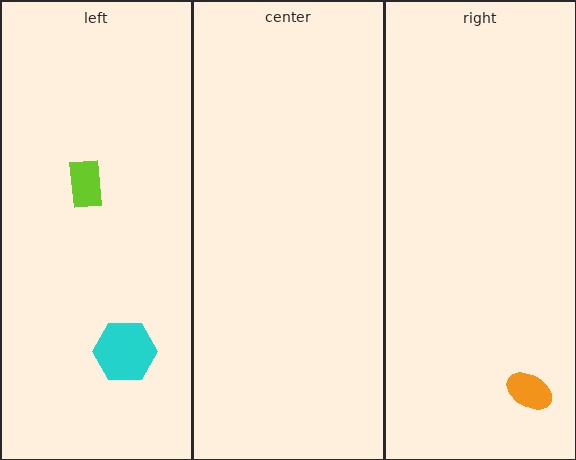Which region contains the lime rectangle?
The left region.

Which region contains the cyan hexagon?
The left region.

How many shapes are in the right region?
1.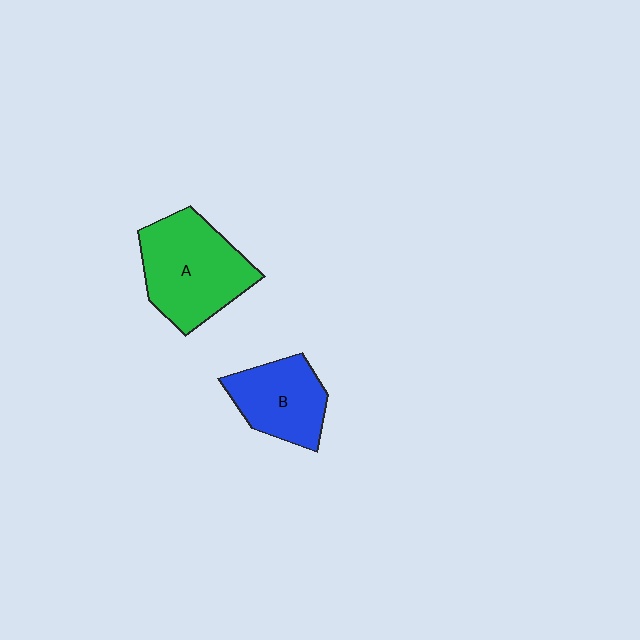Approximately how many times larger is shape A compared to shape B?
Approximately 1.4 times.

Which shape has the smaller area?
Shape B (blue).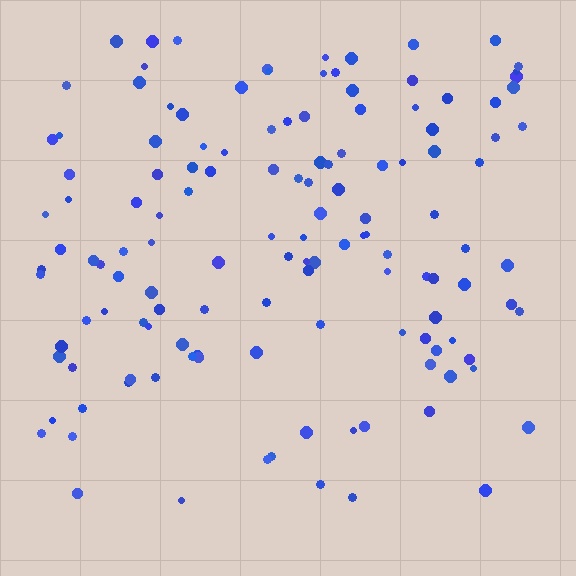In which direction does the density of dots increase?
From bottom to top, with the top side densest.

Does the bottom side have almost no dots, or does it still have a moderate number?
Still a moderate number, just noticeably fewer than the top.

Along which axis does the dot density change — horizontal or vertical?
Vertical.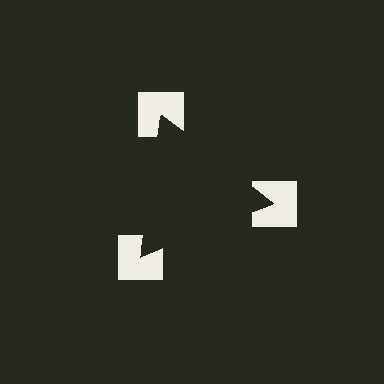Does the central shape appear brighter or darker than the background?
It typically appears slightly darker than the background, even though no actual brightness change is drawn.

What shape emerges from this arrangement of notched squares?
An illusory triangle — its edges are inferred from the aligned wedge cuts in the notched squares, not physically drawn.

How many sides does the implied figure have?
3 sides.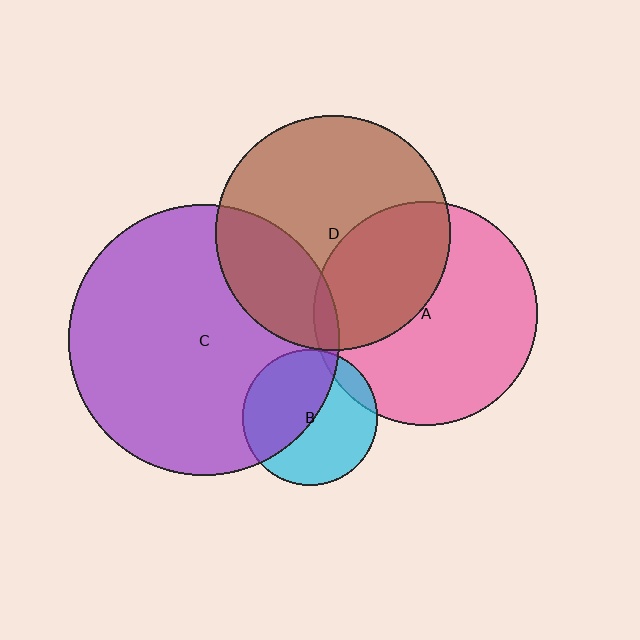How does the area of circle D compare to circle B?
Approximately 3.0 times.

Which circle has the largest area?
Circle C (purple).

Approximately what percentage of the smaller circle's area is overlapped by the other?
Approximately 25%.